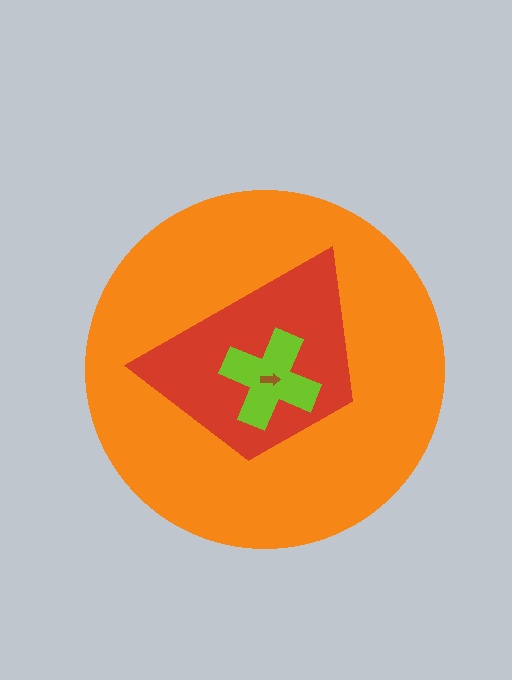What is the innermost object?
The brown arrow.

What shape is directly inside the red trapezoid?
The lime cross.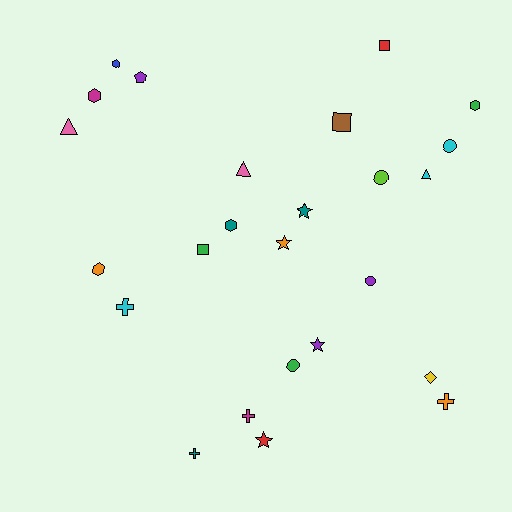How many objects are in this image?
There are 25 objects.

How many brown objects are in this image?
There is 1 brown object.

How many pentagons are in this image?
There is 1 pentagon.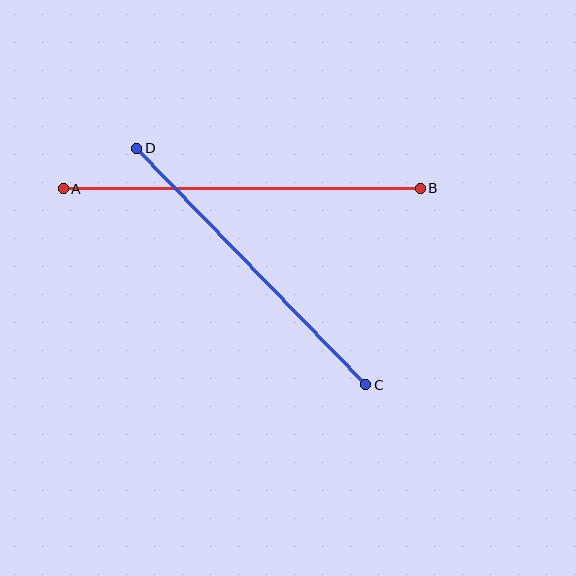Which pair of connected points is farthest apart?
Points A and B are farthest apart.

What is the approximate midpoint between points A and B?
The midpoint is at approximately (242, 189) pixels.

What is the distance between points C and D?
The distance is approximately 329 pixels.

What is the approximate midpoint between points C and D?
The midpoint is at approximately (251, 266) pixels.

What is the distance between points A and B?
The distance is approximately 357 pixels.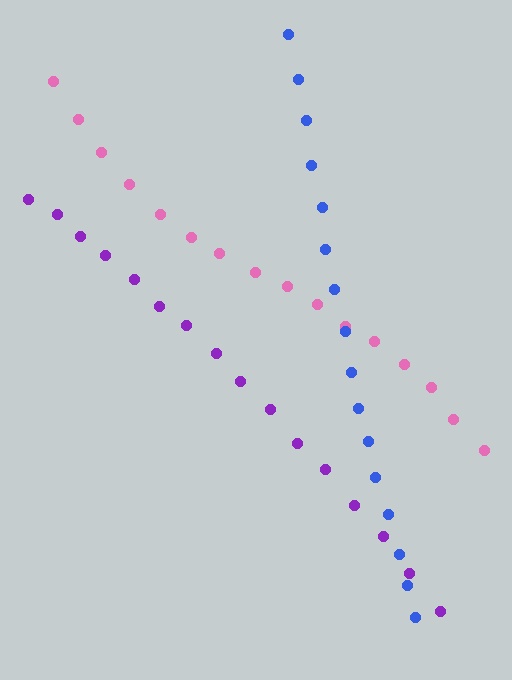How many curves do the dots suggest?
There are 3 distinct paths.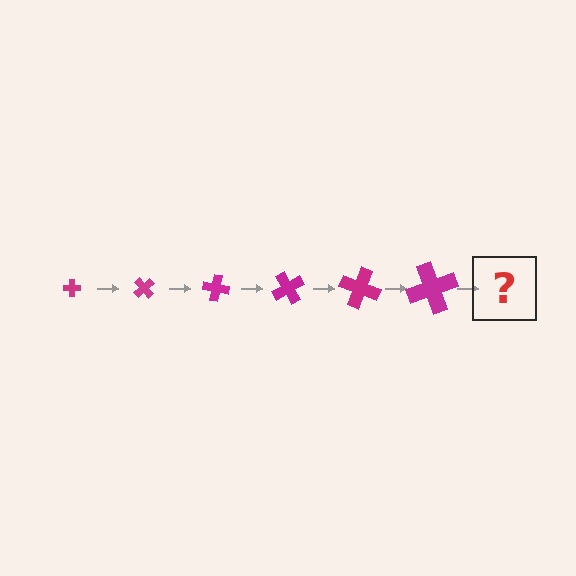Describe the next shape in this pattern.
It should be a cross, larger than the previous one and rotated 300 degrees from the start.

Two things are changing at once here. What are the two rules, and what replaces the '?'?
The two rules are that the cross grows larger each step and it rotates 50 degrees each step. The '?' should be a cross, larger than the previous one and rotated 300 degrees from the start.